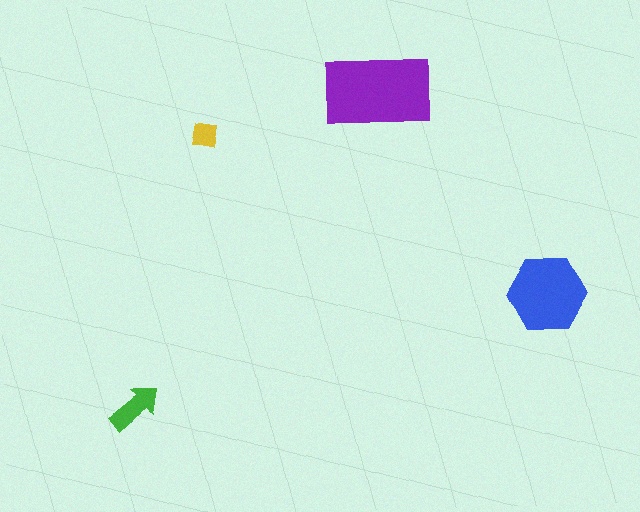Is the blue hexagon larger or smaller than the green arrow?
Larger.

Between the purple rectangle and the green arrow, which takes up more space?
The purple rectangle.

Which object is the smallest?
The yellow square.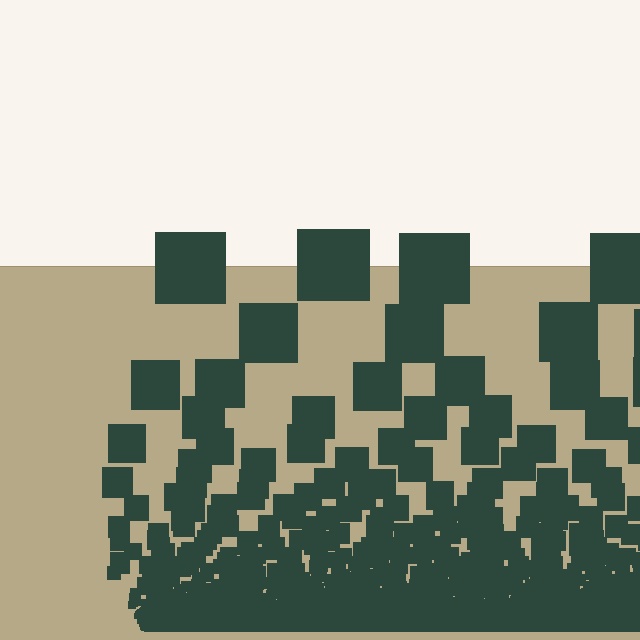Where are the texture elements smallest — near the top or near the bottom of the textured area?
Near the bottom.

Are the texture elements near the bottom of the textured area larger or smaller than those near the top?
Smaller. The gradient is inverted — elements near the bottom are smaller and denser.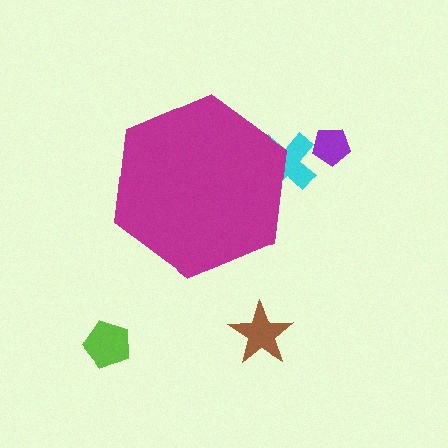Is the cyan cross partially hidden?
Yes, the cyan cross is partially hidden behind the magenta hexagon.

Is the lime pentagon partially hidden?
No, the lime pentagon is fully visible.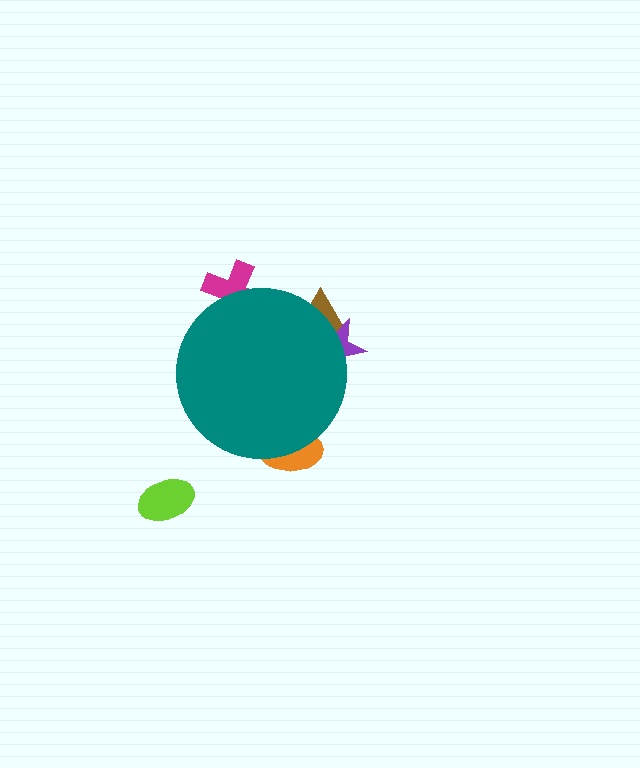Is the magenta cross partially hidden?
Yes, the magenta cross is partially hidden behind the teal circle.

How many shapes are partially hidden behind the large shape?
4 shapes are partially hidden.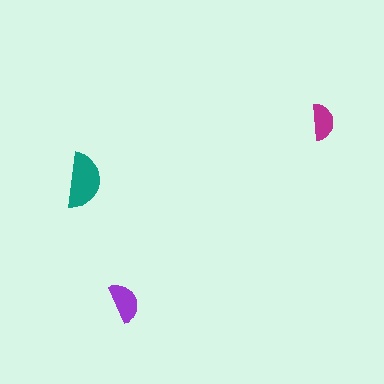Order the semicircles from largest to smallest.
the teal one, the purple one, the magenta one.